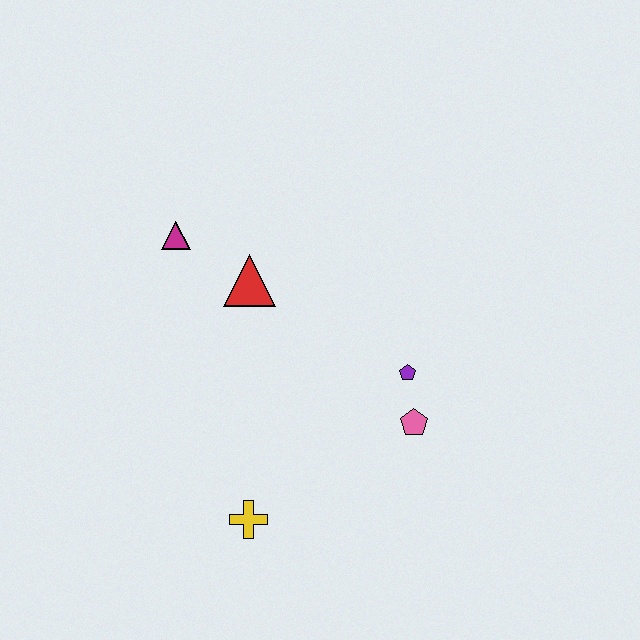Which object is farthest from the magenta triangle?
The pink pentagon is farthest from the magenta triangle.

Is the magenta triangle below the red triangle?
No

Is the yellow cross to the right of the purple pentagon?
No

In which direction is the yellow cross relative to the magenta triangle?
The yellow cross is below the magenta triangle.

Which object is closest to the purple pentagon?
The pink pentagon is closest to the purple pentagon.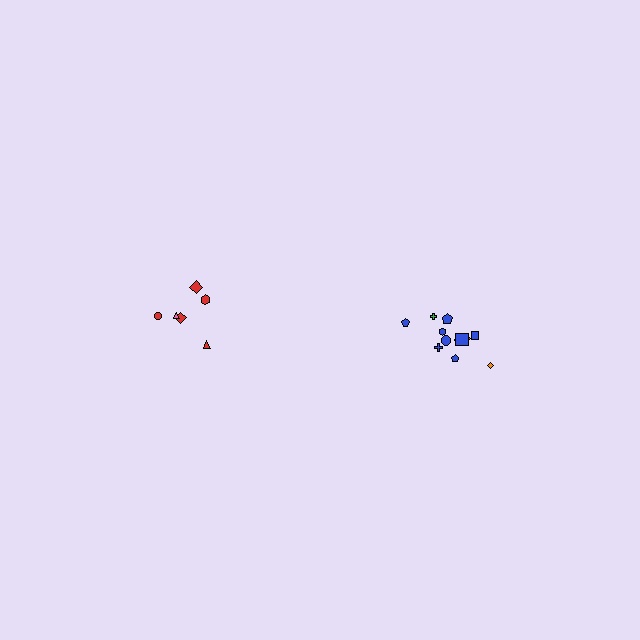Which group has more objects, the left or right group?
The right group.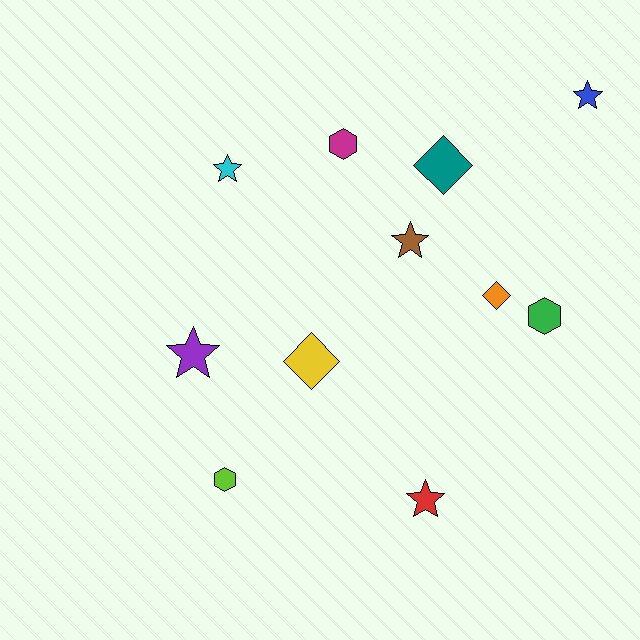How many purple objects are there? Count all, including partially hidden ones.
There is 1 purple object.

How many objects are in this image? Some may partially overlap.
There are 11 objects.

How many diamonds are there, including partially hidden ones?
There are 3 diamonds.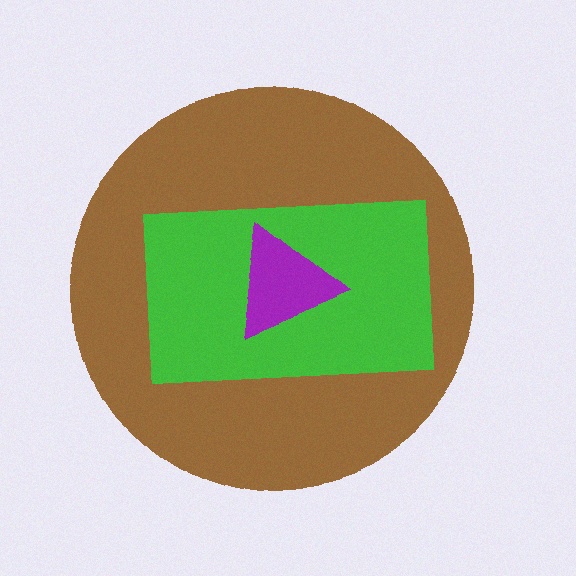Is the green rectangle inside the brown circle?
Yes.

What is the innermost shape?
The purple triangle.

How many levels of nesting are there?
3.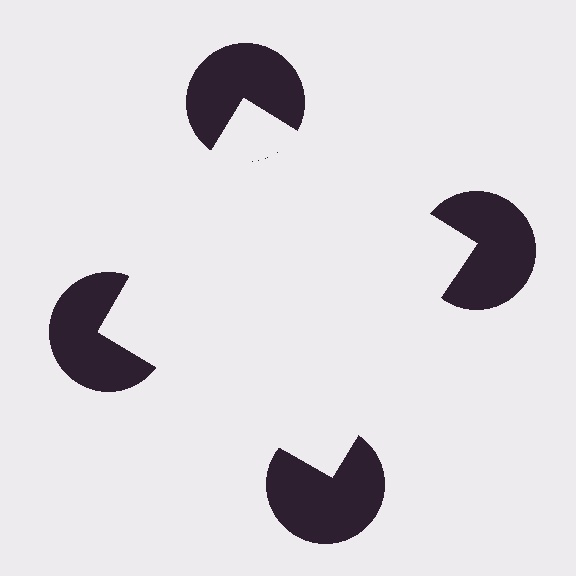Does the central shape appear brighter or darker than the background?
It typically appears slightly brighter than the background, even though no actual brightness change is drawn.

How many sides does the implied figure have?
4 sides.